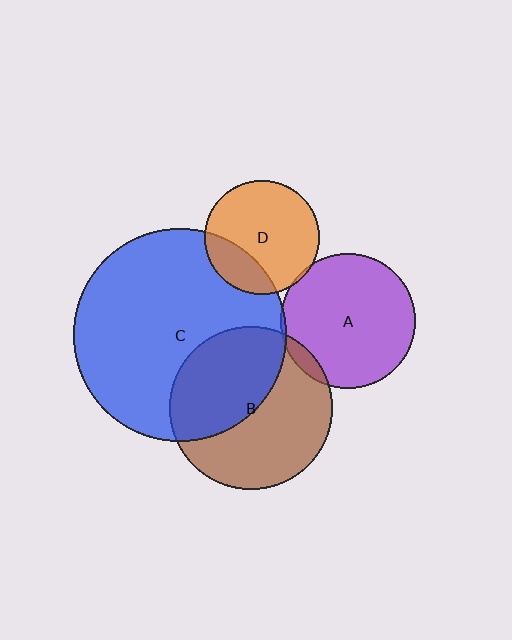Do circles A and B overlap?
Yes.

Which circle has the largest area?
Circle C (blue).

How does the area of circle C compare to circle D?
Approximately 3.5 times.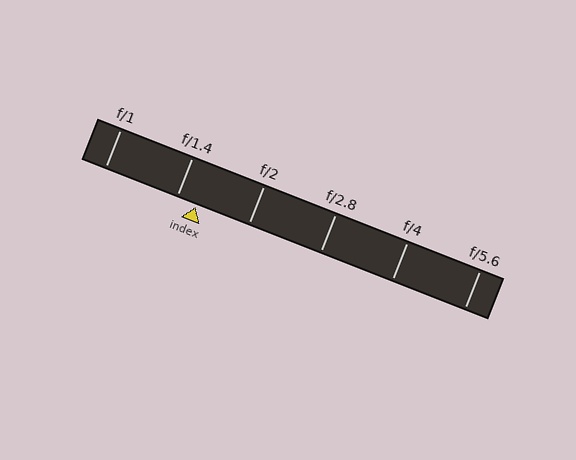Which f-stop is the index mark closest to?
The index mark is closest to f/1.4.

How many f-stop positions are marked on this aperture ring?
There are 6 f-stop positions marked.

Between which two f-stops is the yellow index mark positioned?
The index mark is between f/1.4 and f/2.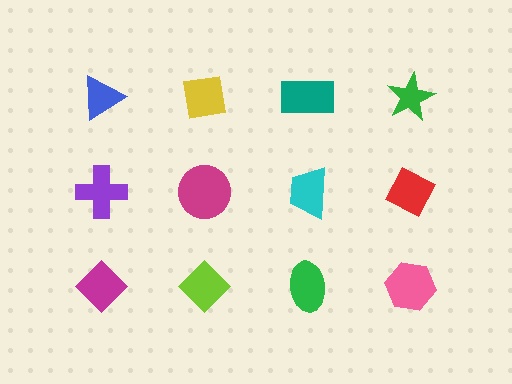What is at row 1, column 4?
A green star.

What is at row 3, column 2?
A lime diamond.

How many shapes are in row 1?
4 shapes.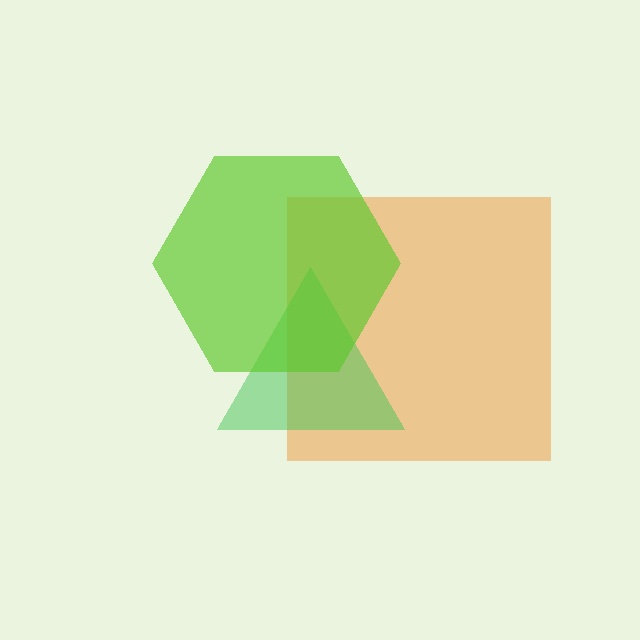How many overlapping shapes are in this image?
There are 3 overlapping shapes in the image.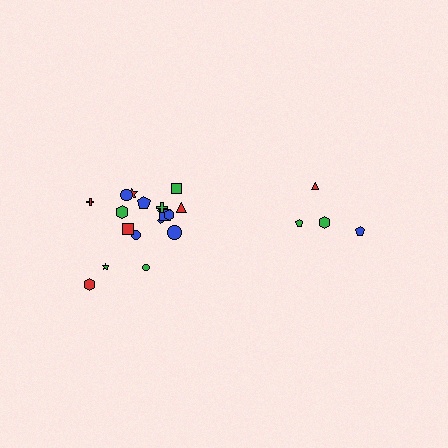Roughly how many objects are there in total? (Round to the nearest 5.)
Roughly 20 objects in total.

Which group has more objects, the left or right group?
The left group.